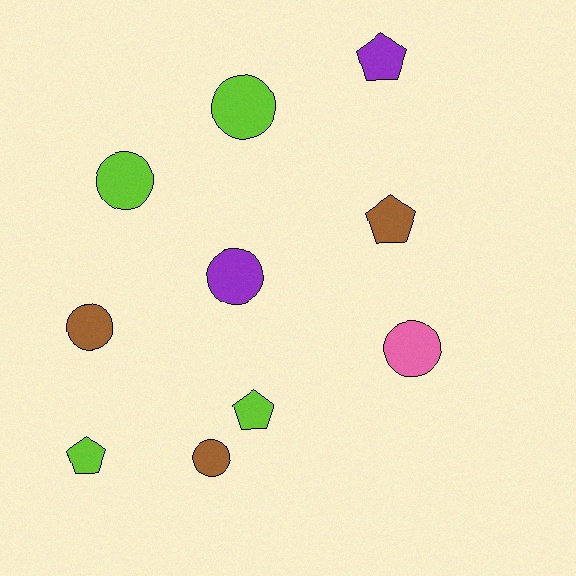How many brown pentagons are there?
There is 1 brown pentagon.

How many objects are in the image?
There are 10 objects.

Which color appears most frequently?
Lime, with 4 objects.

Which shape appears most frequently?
Circle, with 6 objects.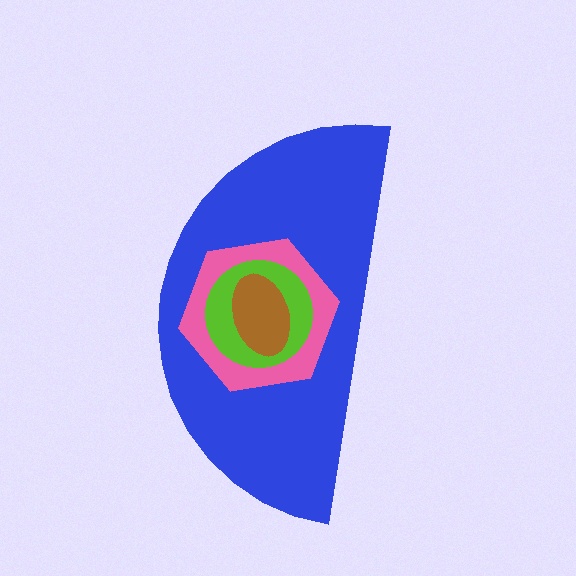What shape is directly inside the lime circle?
The brown ellipse.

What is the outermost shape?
The blue semicircle.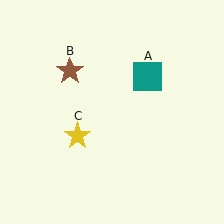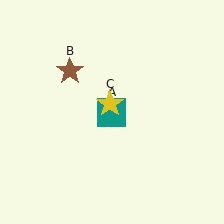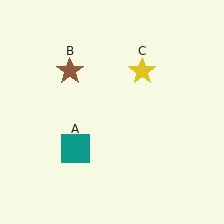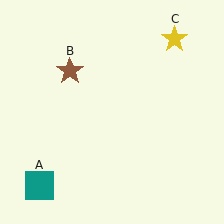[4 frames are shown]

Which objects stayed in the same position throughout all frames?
Brown star (object B) remained stationary.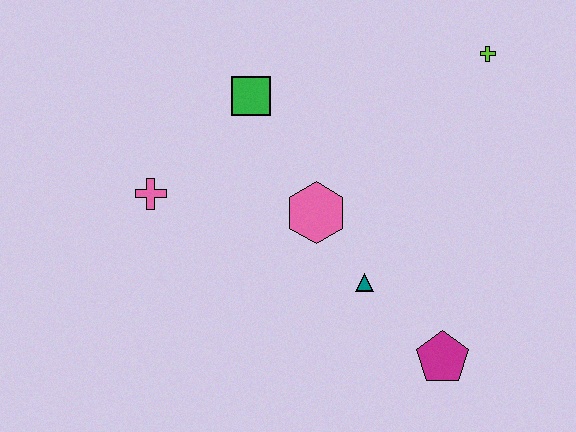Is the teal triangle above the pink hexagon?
No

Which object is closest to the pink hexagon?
The teal triangle is closest to the pink hexagon.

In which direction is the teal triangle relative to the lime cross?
The teal triangle is below the lime cross.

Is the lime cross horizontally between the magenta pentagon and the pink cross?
No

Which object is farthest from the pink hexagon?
The lime cross is farthest from the pink hexagon.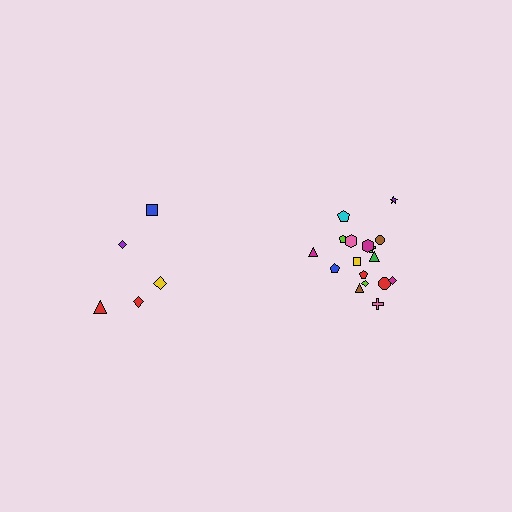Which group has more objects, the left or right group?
The right group.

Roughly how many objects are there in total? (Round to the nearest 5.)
Roughly 25 objects in total.